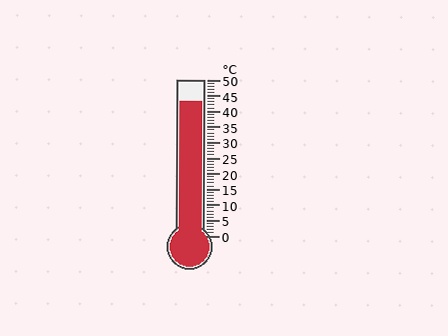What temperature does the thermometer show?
The thermometer shows approximately 43°C.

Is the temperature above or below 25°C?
The temperature is above 25°C.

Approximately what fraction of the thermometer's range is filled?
The thermometer is filled to approximately 85% of its range.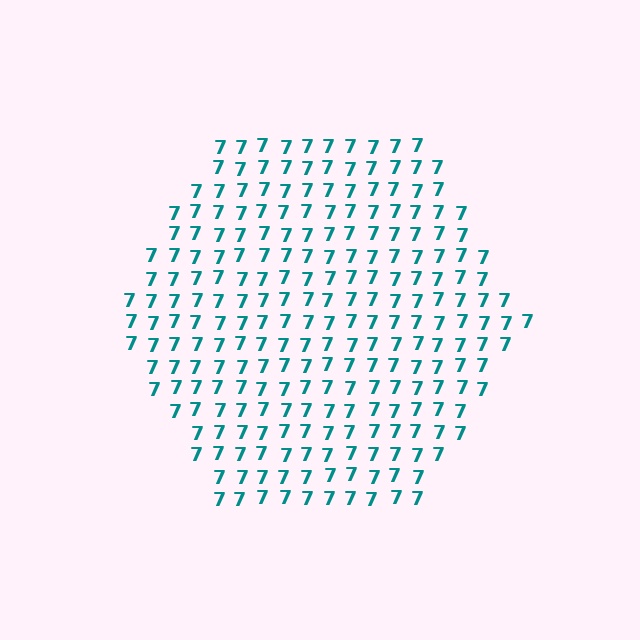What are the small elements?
The small elements are digit 7's.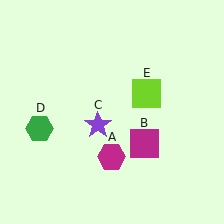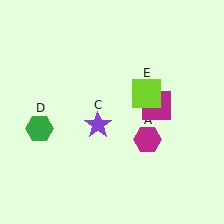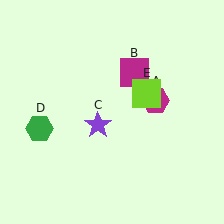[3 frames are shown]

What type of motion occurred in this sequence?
The magenta hexagon (object A), magenta square (object B) rotated counterclockwise around the center of the scene.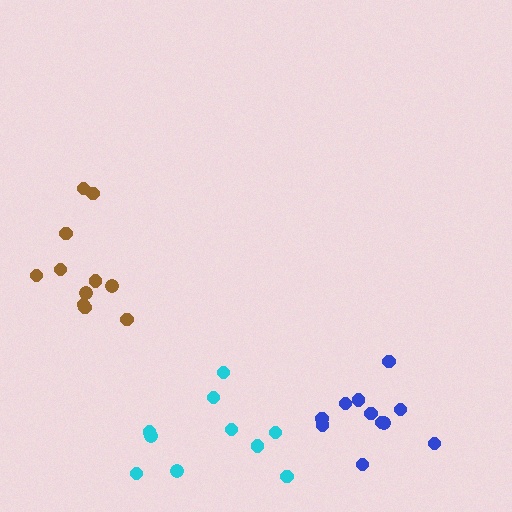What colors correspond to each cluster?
The clusters are colored: blue, brown, cyan.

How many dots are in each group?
Group 1: 11 dots, Group 2: 11 dots, Group 3: 10 dots (32 total).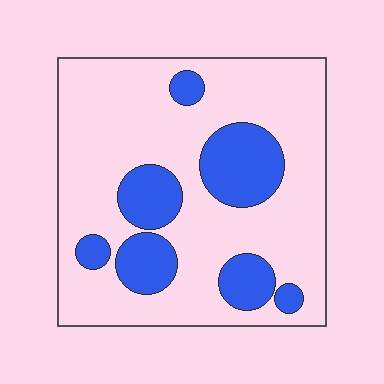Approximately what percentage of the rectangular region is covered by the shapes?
Approximately 25%.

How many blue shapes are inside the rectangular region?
7.